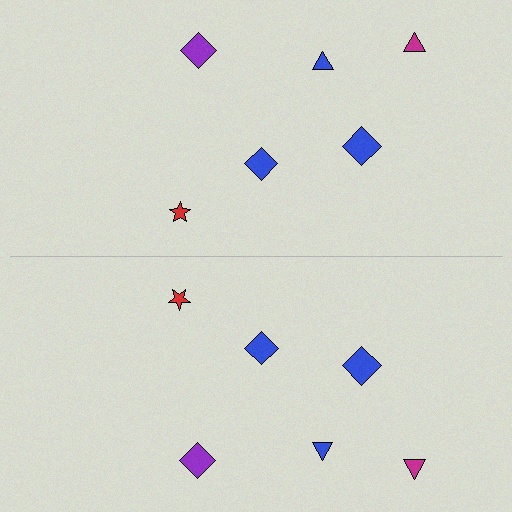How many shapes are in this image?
There are 12 shapes in this image.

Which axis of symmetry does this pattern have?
The pattern has a horizontal axis of symmetry running through the center of the image.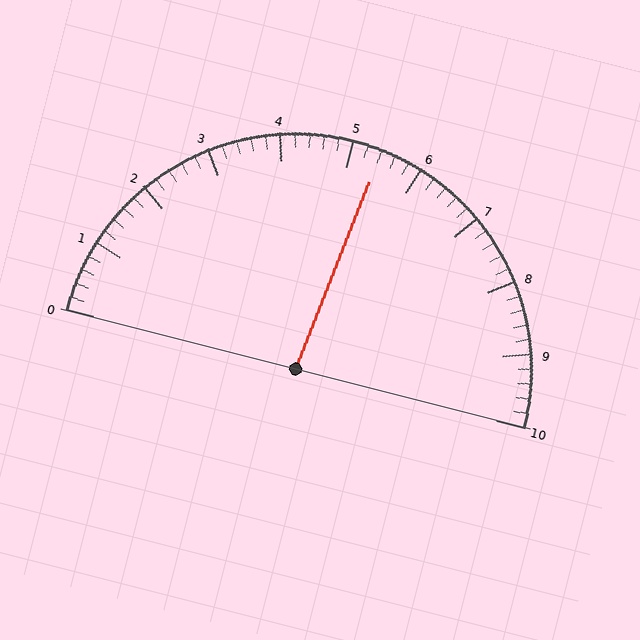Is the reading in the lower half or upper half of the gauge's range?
The reading is in the upper half of the range (0 to 10).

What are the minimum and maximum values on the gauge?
The gauge ranges from 0 to 10.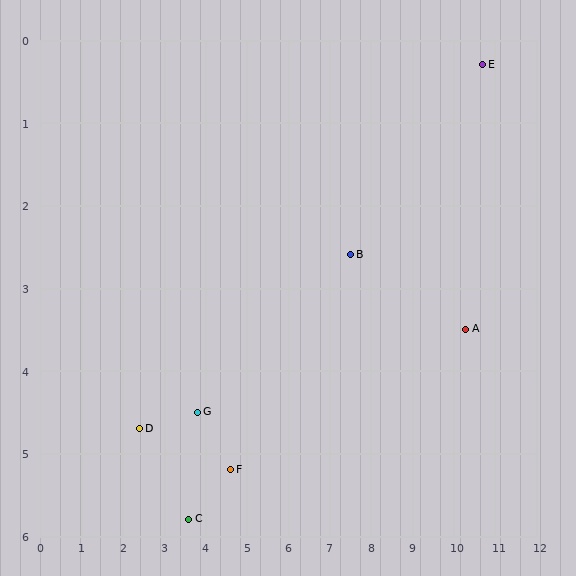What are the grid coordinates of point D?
Point D is at approximately (2.4, 4.7).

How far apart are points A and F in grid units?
Points A and F are about 5.9 grid units apart.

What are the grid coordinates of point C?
Point C is at approximately (3.6, 5.8).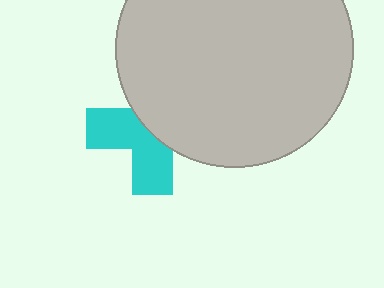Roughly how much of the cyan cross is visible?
About half of it is visible (roughly 48%).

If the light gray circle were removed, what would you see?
You would see the complete cyan cross.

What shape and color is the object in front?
The object in front is a light gray circle.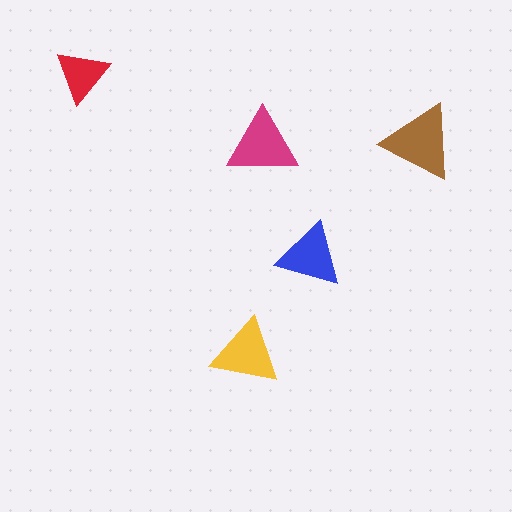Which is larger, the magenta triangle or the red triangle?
The magenta one.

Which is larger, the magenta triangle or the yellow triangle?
The magenta one.